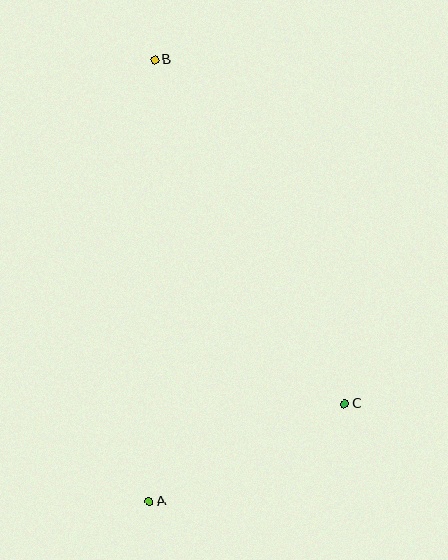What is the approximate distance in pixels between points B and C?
The distance between B and C is approximately 393 pixels.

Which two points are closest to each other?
Points A and C are closest to each other.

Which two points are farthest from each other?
Points A and B are farthest from each other.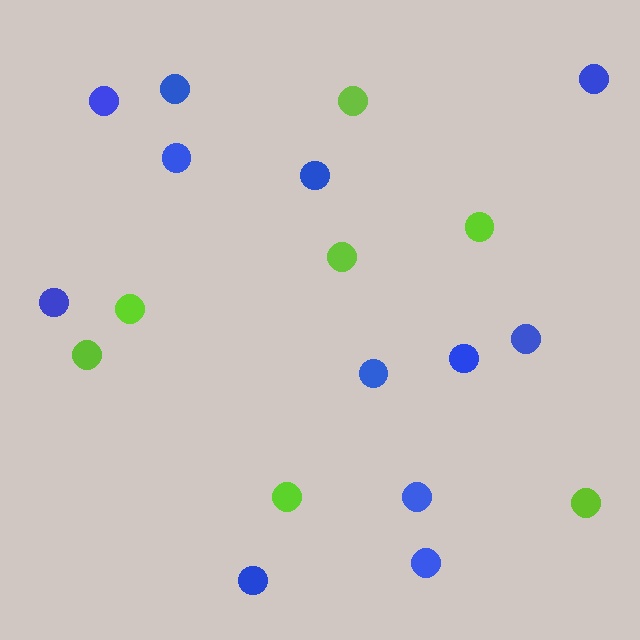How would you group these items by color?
There are 2 groups: one group of lime circles (7) and one group of blue circles (12).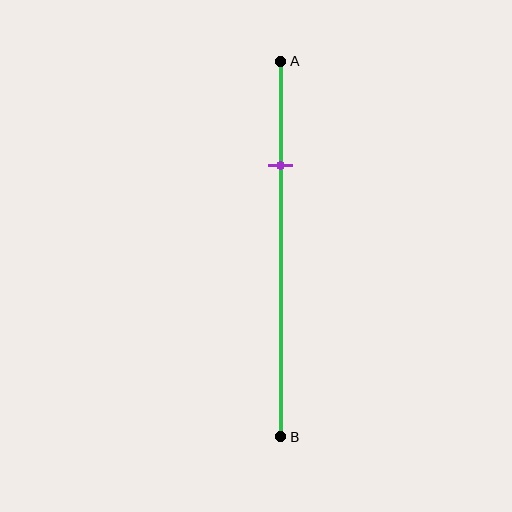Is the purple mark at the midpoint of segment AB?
No, the mark is at about 30% from A, not at the 50% midpoint.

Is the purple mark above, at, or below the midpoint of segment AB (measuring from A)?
The purple mark is above the midpoint of segment AB.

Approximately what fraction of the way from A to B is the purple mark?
The purple mark is approximately 30% of the way from A to B.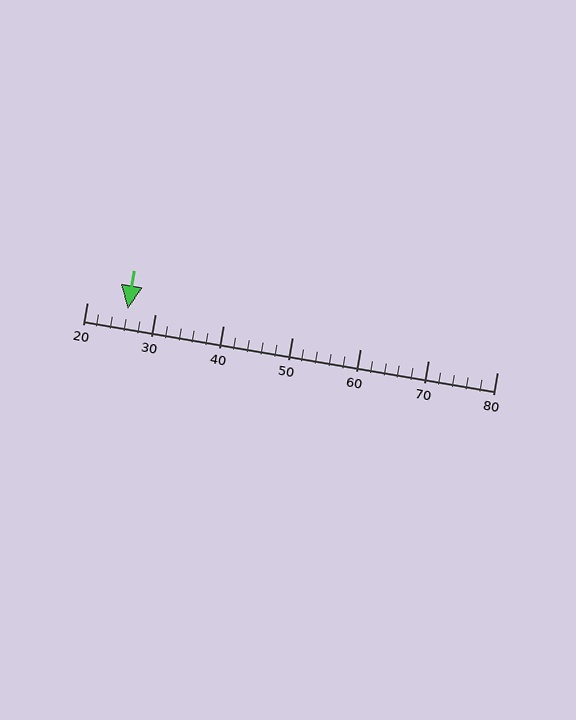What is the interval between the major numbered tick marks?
The major tick marks are spaced 10 units apart.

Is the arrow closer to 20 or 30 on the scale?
The arrow is closer to 30.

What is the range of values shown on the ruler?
The ruler shows values from 20 to 80.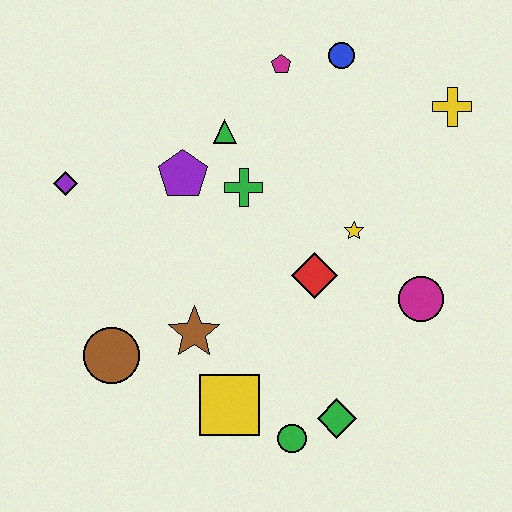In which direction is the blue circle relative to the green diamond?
The blue circle is above the green diamond.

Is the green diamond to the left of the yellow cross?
Yes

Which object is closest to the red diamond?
The yellow star is closest to the red diamond.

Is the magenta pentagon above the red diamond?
Yes